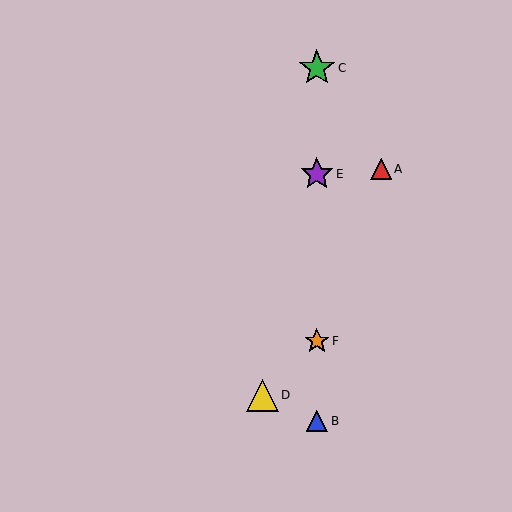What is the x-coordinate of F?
Object F is at x≈317.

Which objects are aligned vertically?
Objects B, C, E, F are aligned vertically.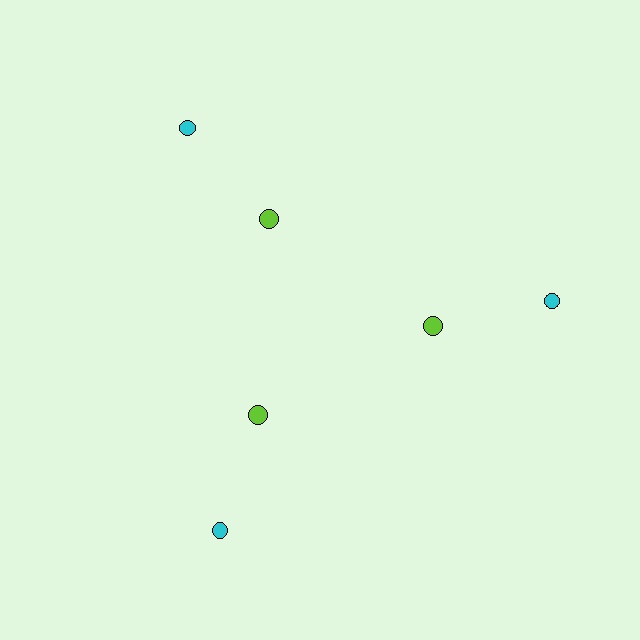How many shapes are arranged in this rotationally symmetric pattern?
There are 6 shapes, arranged in 3 groups of 2.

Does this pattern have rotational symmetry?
Yes, this pattern has 3-fold rotational symmetry. It looks the same after rotating 120 degrees around the center.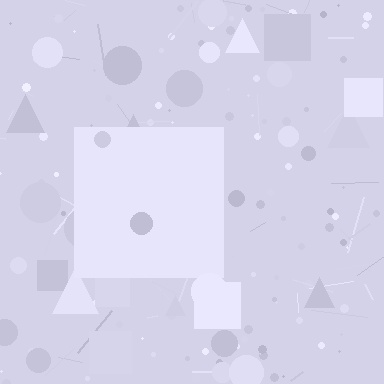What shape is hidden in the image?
A square is hidden in the image.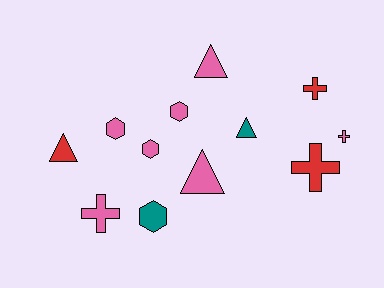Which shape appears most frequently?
Triangle, with 4 objects.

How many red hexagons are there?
There are no red hexagons.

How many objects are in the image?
There are 12 objects.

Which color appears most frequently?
Pink, with 7 objects.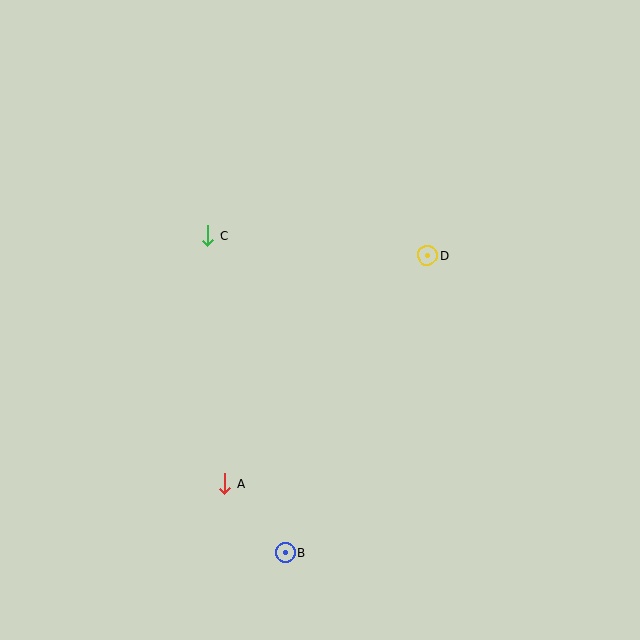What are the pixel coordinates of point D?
Point D is at (428, 255).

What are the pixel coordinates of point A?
Point A is at (224, 483).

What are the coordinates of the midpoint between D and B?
The midpoint between D and B is at (356, 404).